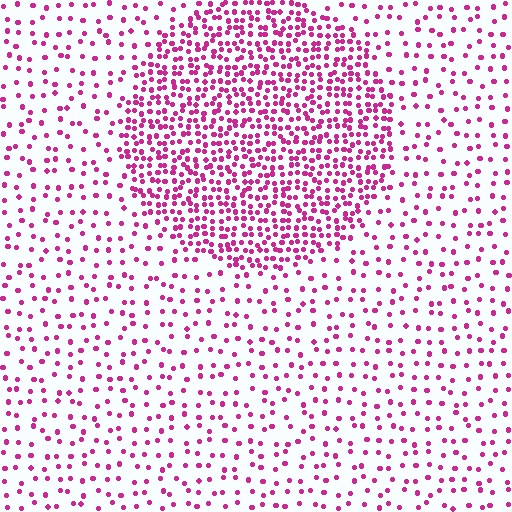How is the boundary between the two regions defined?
The boundary is defined by a change in element density (approximately 2.7x ratio). All elements are the same color, size, and shape.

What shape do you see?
I see a circle.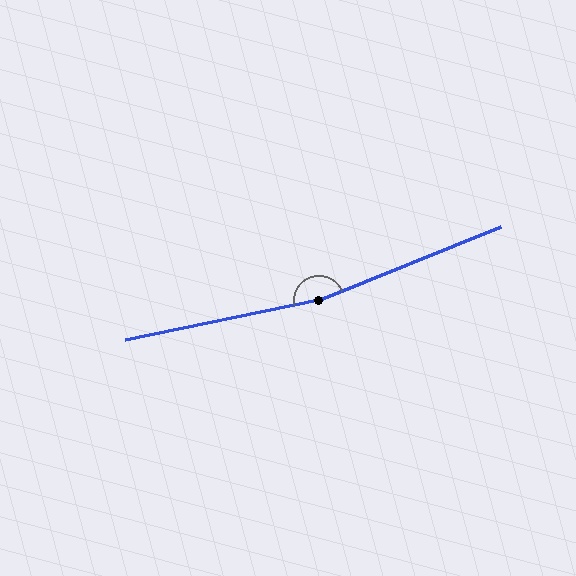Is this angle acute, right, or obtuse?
It is obtuse.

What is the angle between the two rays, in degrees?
Approximately 170 degrees.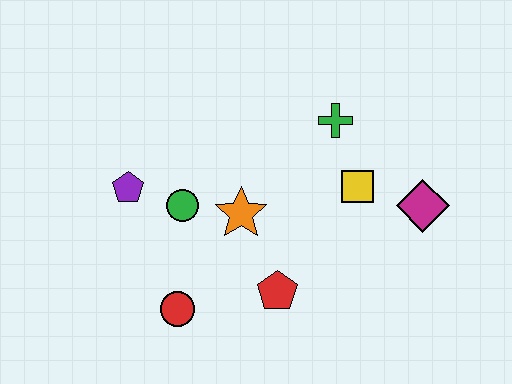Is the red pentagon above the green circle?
No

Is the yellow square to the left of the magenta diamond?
Yes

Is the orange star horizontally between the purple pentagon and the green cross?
Yes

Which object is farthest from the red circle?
The magenta diamond is farthest from the red circle.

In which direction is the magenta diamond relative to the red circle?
The magenta diamond is to the right of the red circle.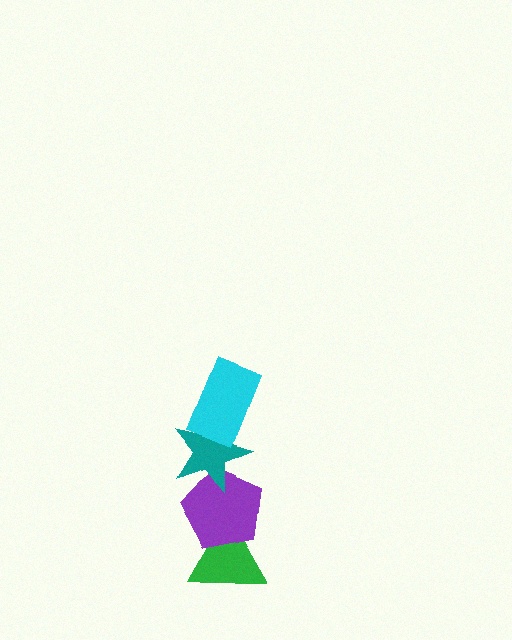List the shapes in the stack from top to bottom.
From top to bottom: the cyan rectangle, the teal star, the purple pentagon, the green triangle.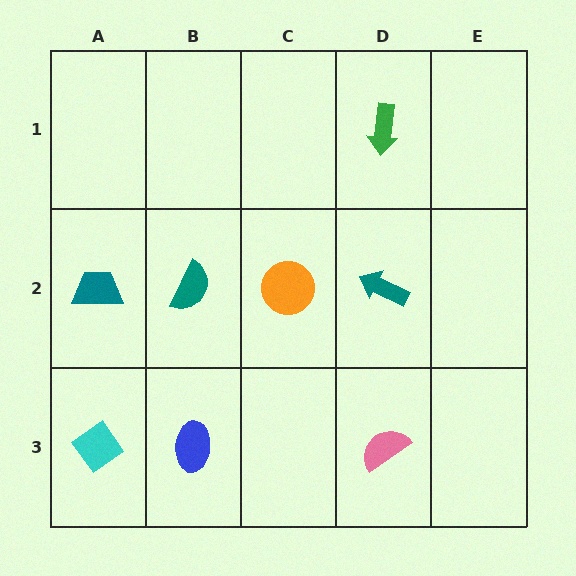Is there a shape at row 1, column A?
No, that cell is empty.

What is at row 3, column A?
A cyan diamond.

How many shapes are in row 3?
3 shapes.